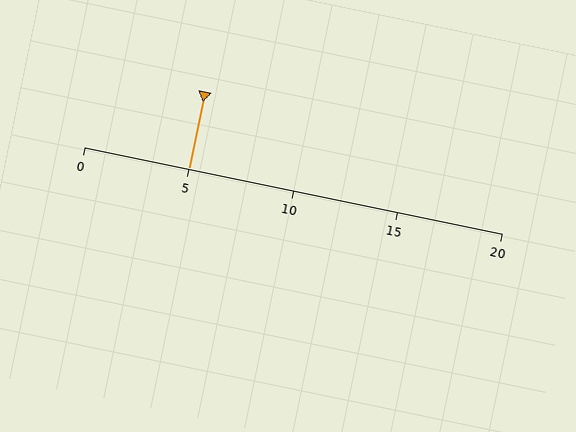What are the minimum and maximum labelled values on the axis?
The axis runs from 0 to 20.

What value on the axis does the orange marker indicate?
The marker indicates approximately 5.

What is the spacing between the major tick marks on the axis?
The major ticks are spaced 5 apart.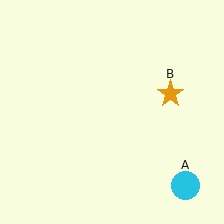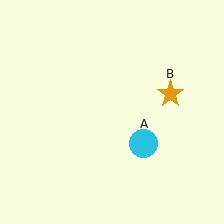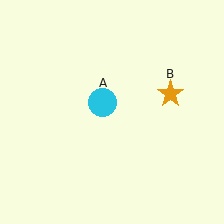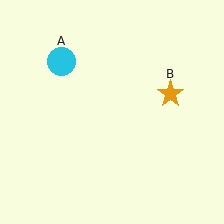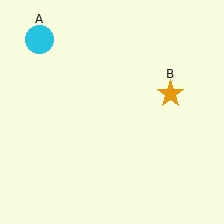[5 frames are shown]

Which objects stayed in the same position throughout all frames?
Orange star (object B) remained stationary.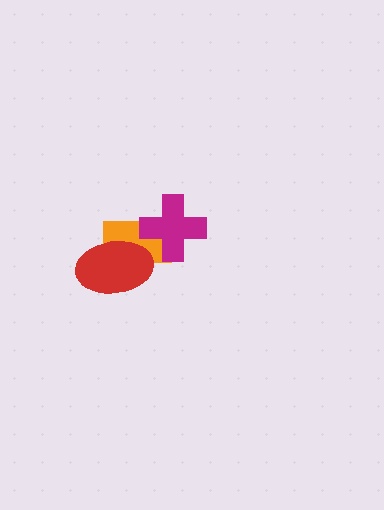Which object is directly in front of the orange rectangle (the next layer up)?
The magenta cross is directly in front of the orange rectangle.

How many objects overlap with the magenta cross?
1 object overlaps with the magenta cross.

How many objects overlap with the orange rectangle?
2 objects overlap with the orange rectangle.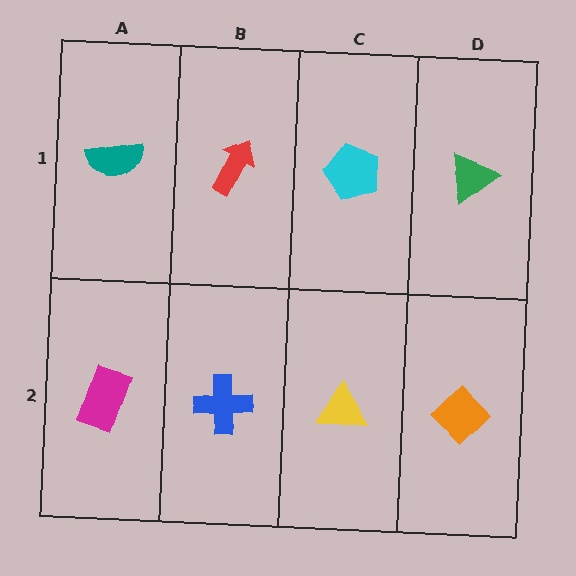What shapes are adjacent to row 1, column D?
An orange diamond (row 2, column D), a cyan pentagon (row 1, column C).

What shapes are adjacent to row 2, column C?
A cyan pentagon (row 1, column C), a blue cross (row 2, column B), an orange diamond (row 2, column D).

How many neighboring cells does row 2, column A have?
2.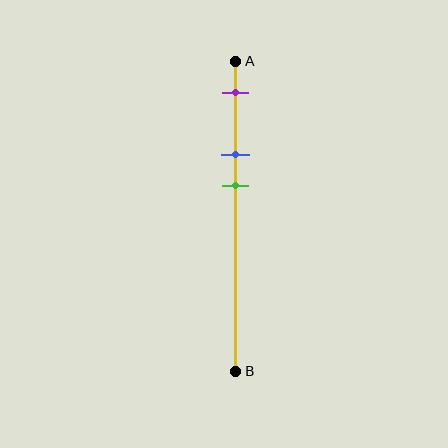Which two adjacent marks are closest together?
The blue and green marks are the closest adjacent pair.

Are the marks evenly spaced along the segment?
Yes, the marks are approximately evenly spaced.